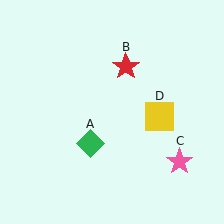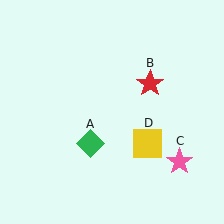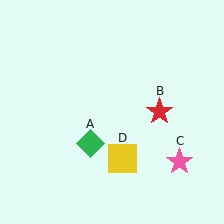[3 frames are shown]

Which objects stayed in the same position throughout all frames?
Green diamond (object A) and pink star (object C) remained stationary.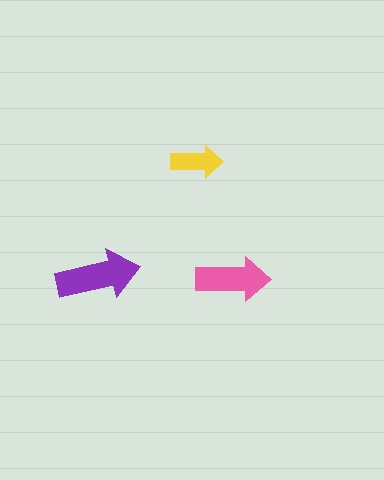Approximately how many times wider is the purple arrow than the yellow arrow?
About 1.5 times wider.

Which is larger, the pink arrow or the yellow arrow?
The pink one.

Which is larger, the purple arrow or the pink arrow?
The purple one.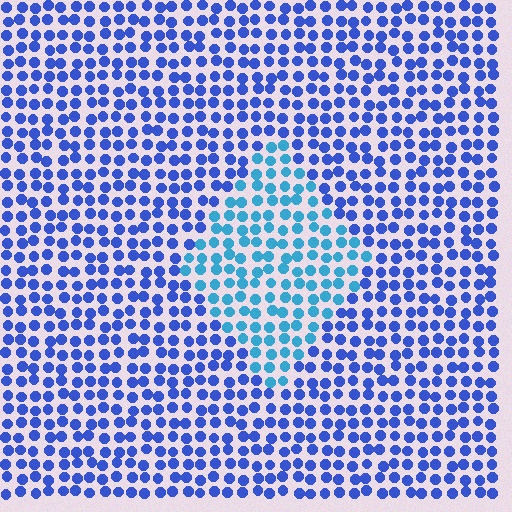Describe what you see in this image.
The image is filled with small blue elements in a uniform arrangement. A diamond-shaped region is visible where the elements are tinted to a slightly different hue, forming a subtle color boundary.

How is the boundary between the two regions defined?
The boundary is defined purely by a slight shift in hue (about 33 degrees). Spacing, size, and orientation are identical on both sides.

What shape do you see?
I see a diamond.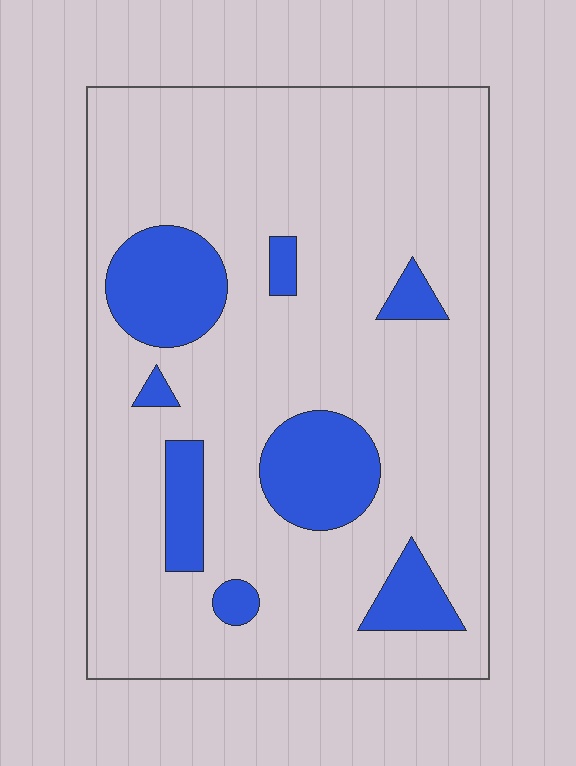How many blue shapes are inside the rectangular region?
8.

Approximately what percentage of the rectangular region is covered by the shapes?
Approximately 15%.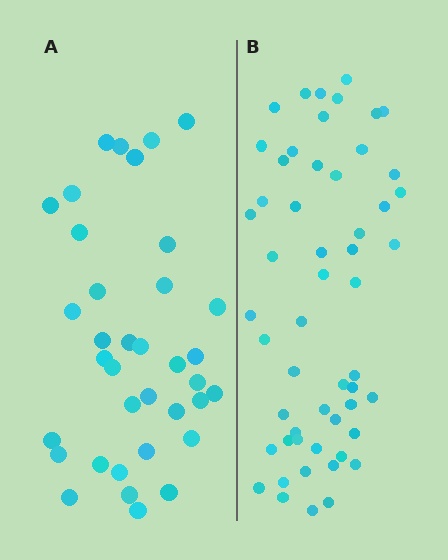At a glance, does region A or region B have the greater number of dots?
Region B (the right region) has more dots.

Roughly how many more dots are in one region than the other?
Region B has approximately 20 more dots than region A.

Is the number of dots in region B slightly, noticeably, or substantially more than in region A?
Region B has substantially more. The ratio is roughly 1.5 to 1.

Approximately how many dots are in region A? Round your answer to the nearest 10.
About 40 dots. (The exact count is 36, which rounds to 40.)